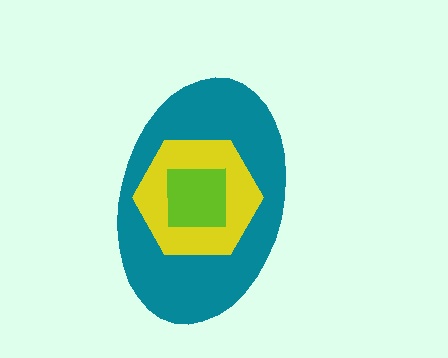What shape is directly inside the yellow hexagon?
The lime square.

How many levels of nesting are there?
3.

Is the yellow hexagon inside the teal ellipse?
Yes.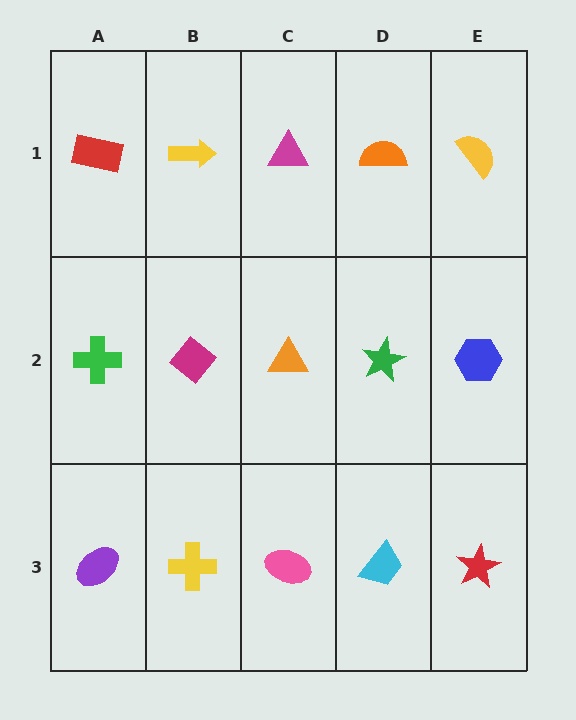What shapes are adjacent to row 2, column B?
A yellow arrow (row 1, column B), a yellow cross (row 3, column B), a green cross (row 2, column A), an orange triangle (row 2, column C).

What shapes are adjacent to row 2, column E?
A yellow semicircle (row 1, column E), a red star (row 3, column E), a green star (row 2, column D).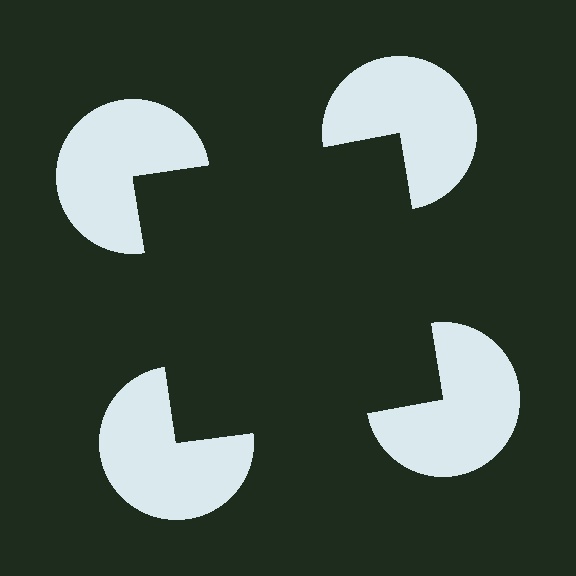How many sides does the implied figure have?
4 sides.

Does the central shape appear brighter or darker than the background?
It typically appears slightly darker than the background, even though no actual brightness change is drawn.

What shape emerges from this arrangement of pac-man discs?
An illusory square — its edges are inferred from the aligned wedge cuts in the pac-man discs, not physically drawn.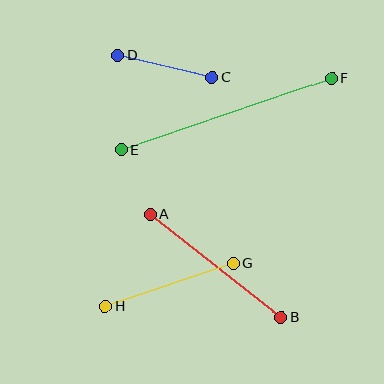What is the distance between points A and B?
The distance is approximately 167 pixels.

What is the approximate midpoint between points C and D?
The midpoint is at approximately (165, 66) pixels.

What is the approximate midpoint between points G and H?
The midpoint is at approximately (169, 285) pixels.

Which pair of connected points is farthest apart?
Points E and F are farthest apart.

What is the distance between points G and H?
The distance is approximately 135 pixels.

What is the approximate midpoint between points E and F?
The midpoint is at approximately (227, 114) pixels.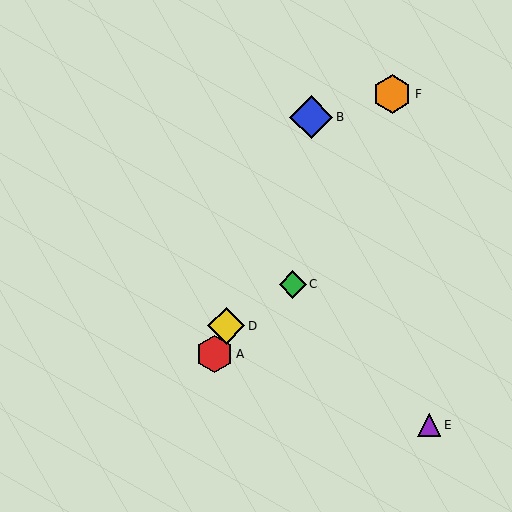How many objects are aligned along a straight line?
3 objects (A, B, D) are aligned along a straight line.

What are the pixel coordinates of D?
Object D is at (226, 326).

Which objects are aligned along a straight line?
Objects A, B, D are aligned along a straight line.